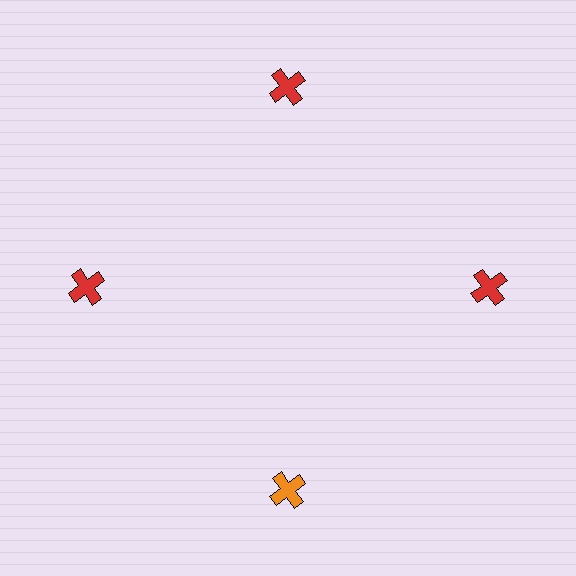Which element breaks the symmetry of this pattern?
The orange cross at roughly the 6 o'clock position breaks the symmetry. All other shapes are red crosses.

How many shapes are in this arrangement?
There are 4 shapes arranged in a ring pattern.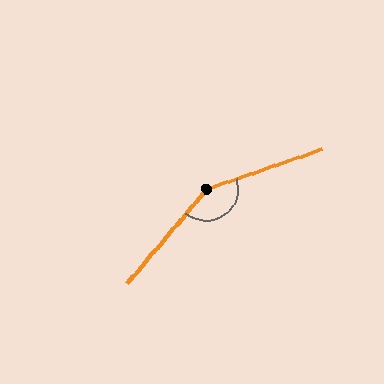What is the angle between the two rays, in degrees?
Approximately 149 degrees.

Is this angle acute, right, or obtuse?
It is obtuse.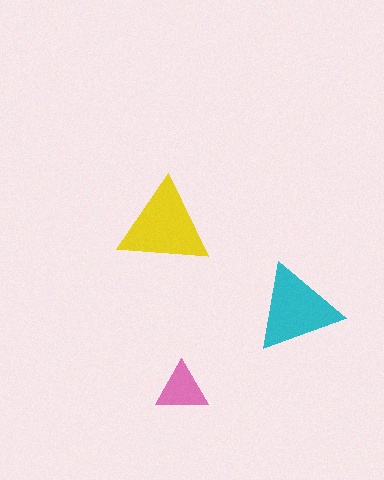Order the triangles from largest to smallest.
the yellow one, the cyan one, the pink one.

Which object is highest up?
The yellow triangle is topmost.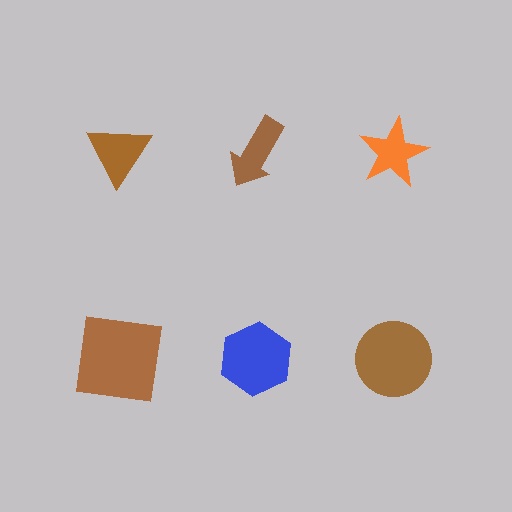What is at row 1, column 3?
An orange star.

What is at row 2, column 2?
A blue hexagon.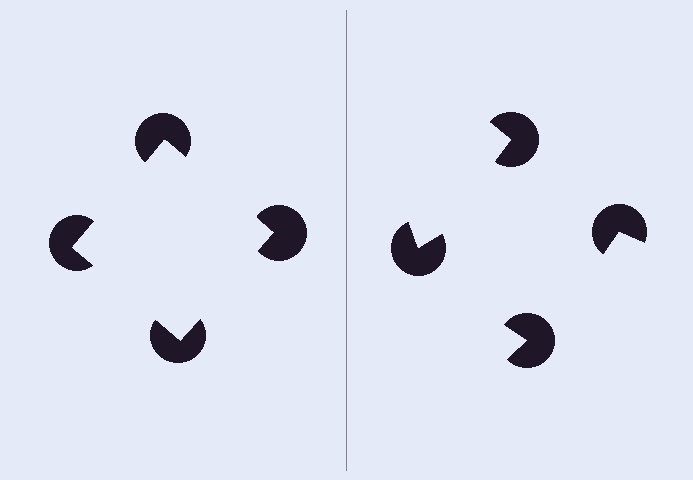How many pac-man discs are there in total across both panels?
8 — 4 on each side.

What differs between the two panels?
The pac-man discs are positioned identically on both sides; only the wedge orientations differ. On the left they align to a square; on the right they are misaligned.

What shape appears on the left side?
An illusory square.